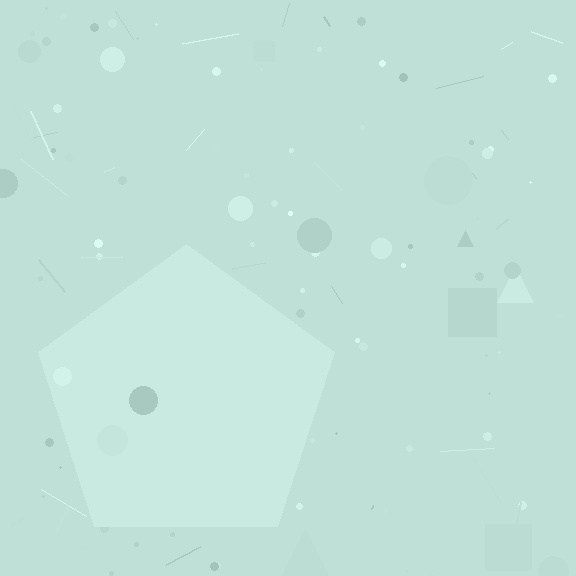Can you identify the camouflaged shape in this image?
The camouflaged shape is a pentagon.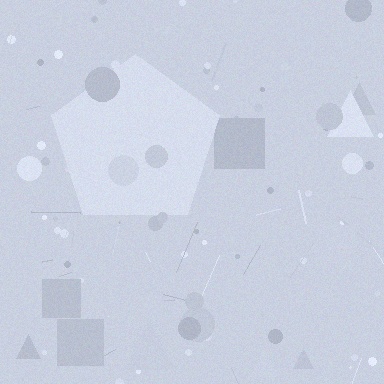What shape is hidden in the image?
A pentagon is hidden in the image.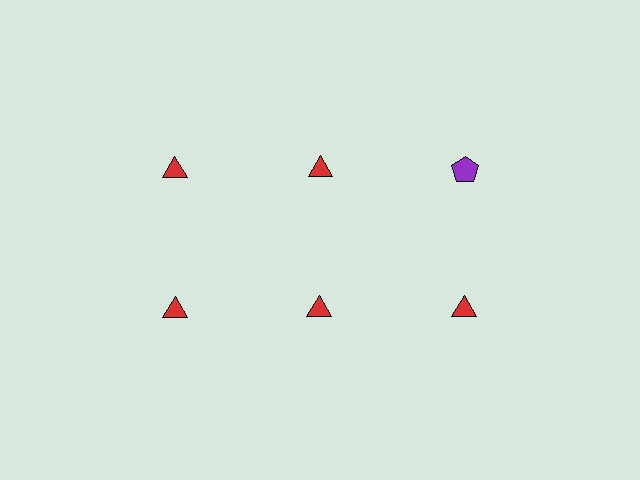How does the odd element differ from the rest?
It differs in both color (purple instead of red) and shape (pentagon instead of triangle).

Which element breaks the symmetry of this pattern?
The purple pentagon in the top row, center column breaks the symmetry. All other shapes are red triangles.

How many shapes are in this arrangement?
There are 6 shapes arranged in a grid pattern.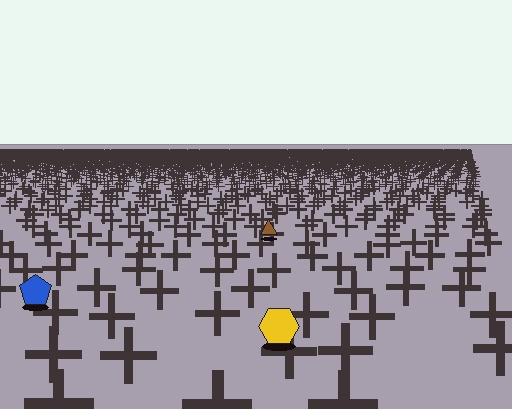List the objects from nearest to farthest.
From nearest to farthest: the yellow hexagon, the blue pentagon, the brown triangle.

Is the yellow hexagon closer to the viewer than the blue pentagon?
Yes. The yellow hexagon is closer — you can tell from the texture gradient: the ground texture is coarser near it.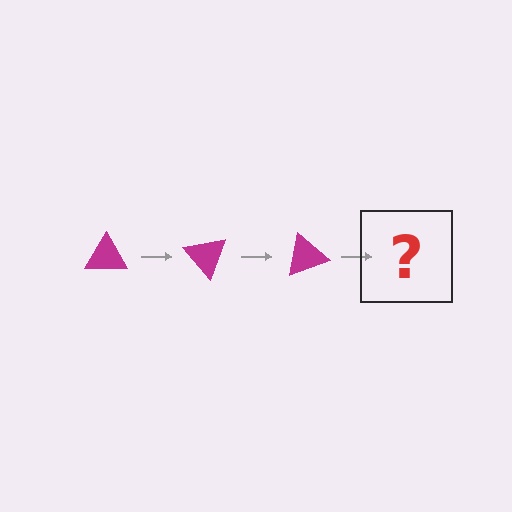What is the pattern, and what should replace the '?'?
The pattern is that the triangle rotates 50 degrees each step. The '?' should be a magenta triangle rotated 150 degrees.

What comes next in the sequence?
The next element should be a magenta triangle rotated 150 degrees.